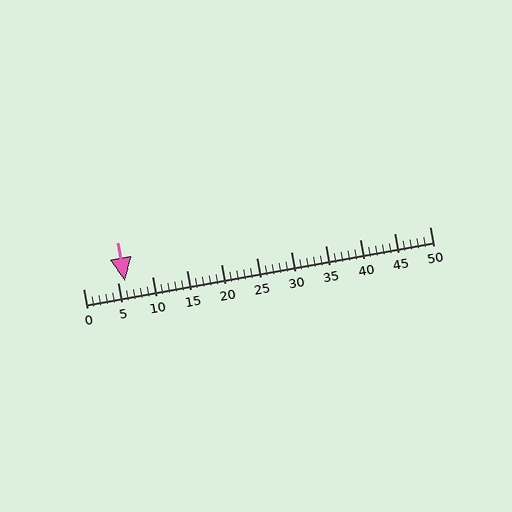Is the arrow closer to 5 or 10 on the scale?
The arrow is closer to 5.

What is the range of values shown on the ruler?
The ruler shows values from 0 to 50.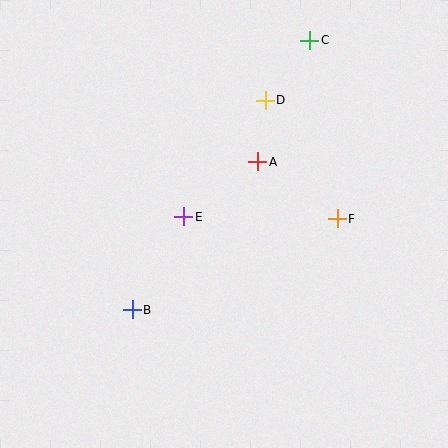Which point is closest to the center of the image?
Point E at (184, 217) is closest to the center.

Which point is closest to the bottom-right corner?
Point F is closest to the bottom-right corner.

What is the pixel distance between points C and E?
The distance between C and E is 217 pixels.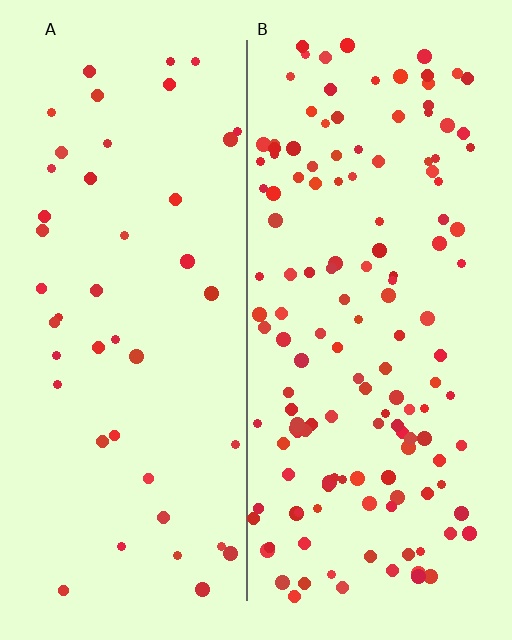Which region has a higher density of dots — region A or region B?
B (the right).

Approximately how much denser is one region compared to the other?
Approximately 3.2× — region B over region A.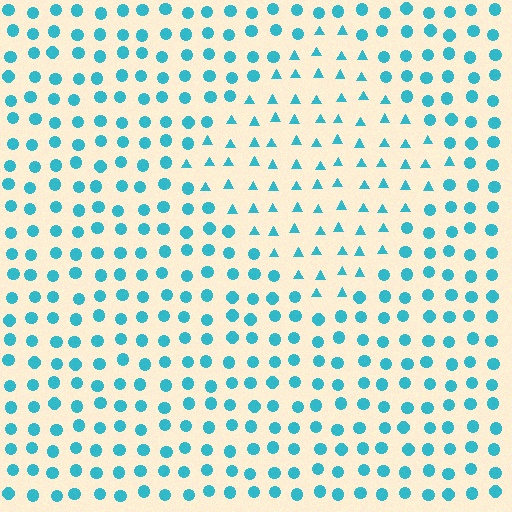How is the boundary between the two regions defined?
The boundary is defined by a change in element shape: triangles inside vs. circles outside. All elements share the same color and spacing.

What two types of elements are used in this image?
The image uses triangles inside the diamond region and circles outside it.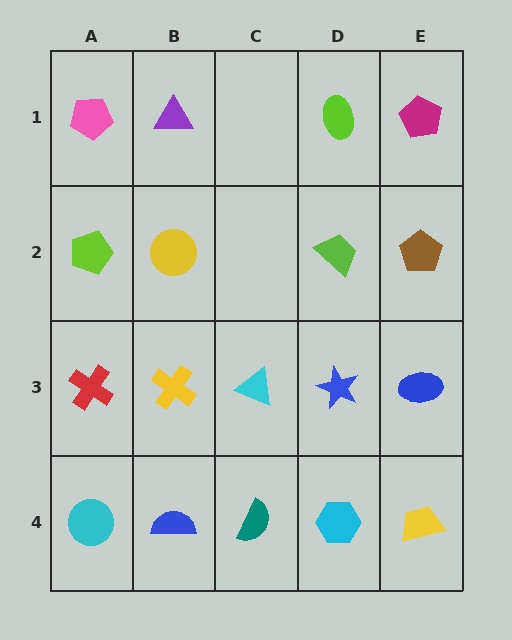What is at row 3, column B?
A yellow cross.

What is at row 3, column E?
A blue ellipse.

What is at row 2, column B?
A yellow circle.